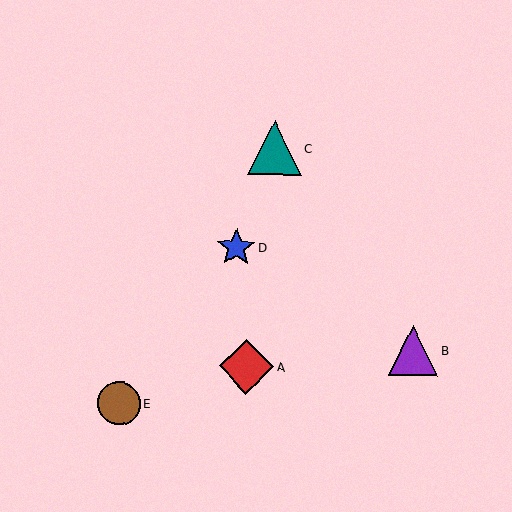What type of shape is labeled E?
Shape E is a brown circle.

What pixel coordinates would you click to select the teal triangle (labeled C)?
Click at (274, 148) to select the teal triangle C.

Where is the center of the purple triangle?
The center of the purple triangle is at (413, 350).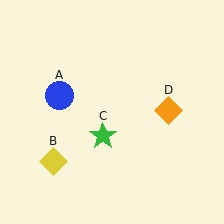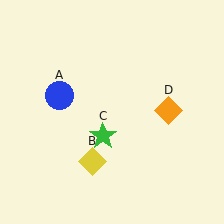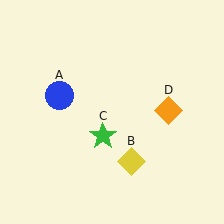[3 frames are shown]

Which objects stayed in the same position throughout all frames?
Blue circle (object A) and green star (object C) and orange diamond (object D) remained stationary.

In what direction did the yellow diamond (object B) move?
The yellow diamond (object B) moved right.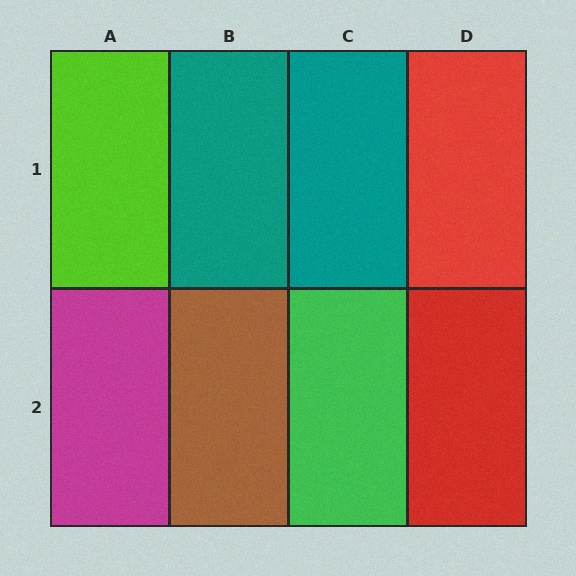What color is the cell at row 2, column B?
Brown.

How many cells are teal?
2 cells are teal.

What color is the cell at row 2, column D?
Red.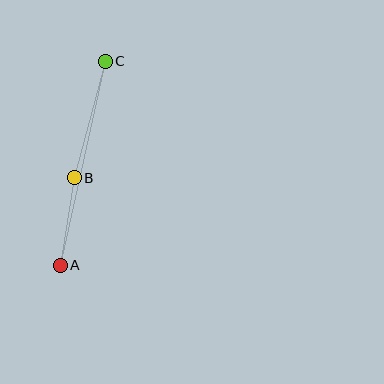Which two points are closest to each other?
Points A and B are closest to each other.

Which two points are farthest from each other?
Points A and C are farthest from each other.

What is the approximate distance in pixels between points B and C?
The distance between B and C is approximately 121 pixels.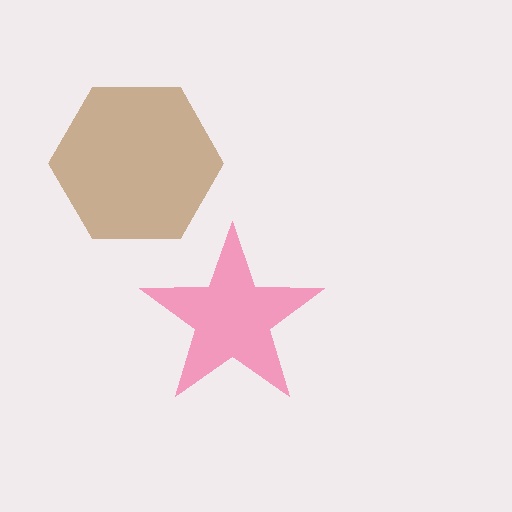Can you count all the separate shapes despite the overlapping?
Yes, there are 2 separate shapes.